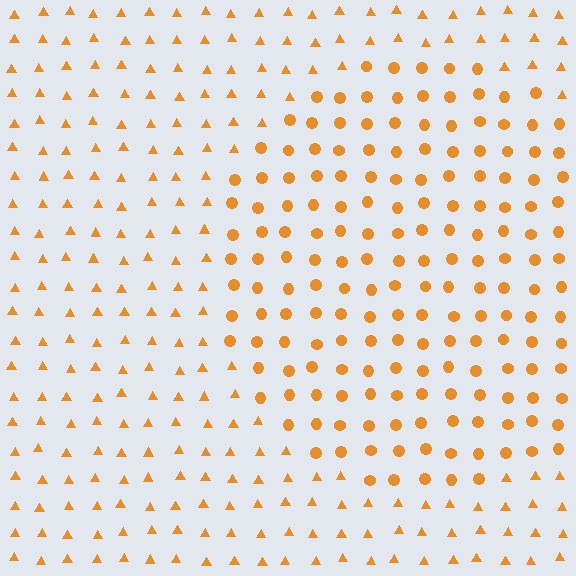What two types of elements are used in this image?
The image uses circles inside the circle region and triangles outside it.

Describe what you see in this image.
The image is filled with small orange elements arranged in a uniform grid. A circle-shaped region contains circles, while the surrounding area contains triangles. The boundary is defined purely by the change in element shape.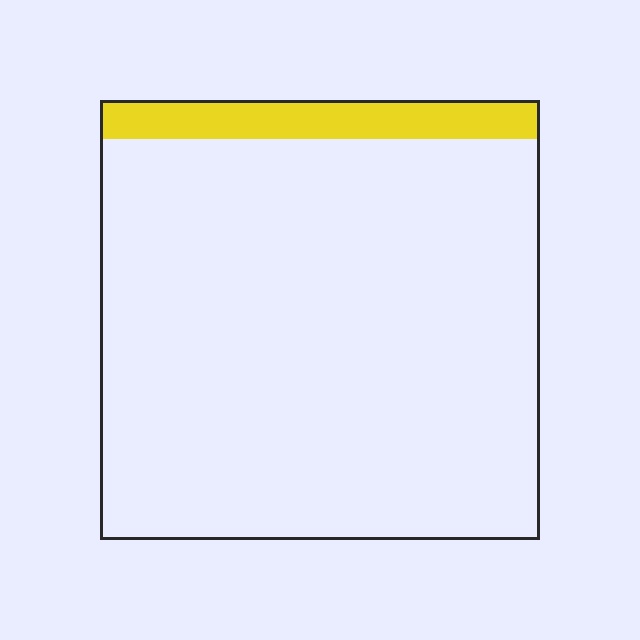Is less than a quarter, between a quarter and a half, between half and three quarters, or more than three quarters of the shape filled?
Less than a quarter.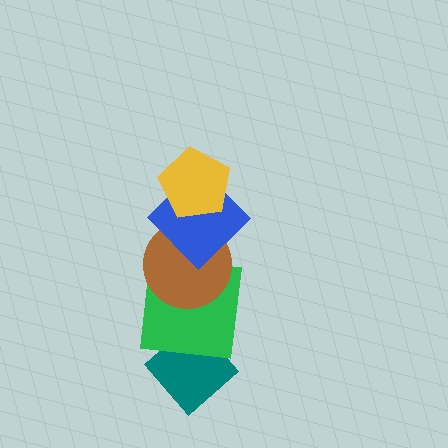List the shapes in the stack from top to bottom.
From top to bottom: the yellow pentagon, the blue diamond, the brown circle, the green square, the teal diamond.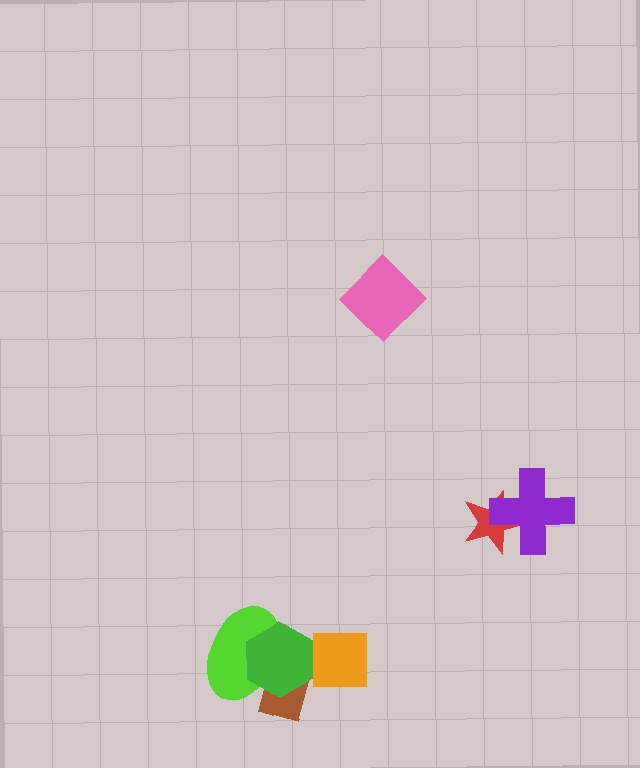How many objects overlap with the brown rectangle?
2 objects overlap with the brown rectangle.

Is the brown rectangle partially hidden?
Yes, it is partially covered by another shape.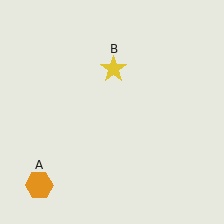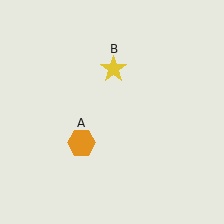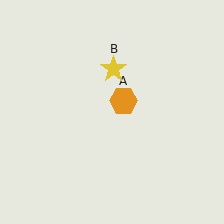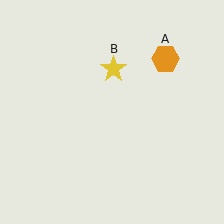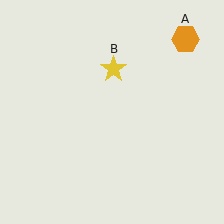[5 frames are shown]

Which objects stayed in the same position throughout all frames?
Yellow star (object B) remained stationary.